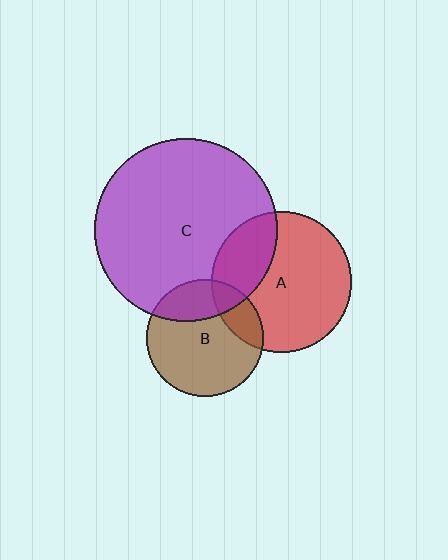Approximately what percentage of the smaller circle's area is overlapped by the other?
Approximately 20%.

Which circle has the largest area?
Circle C (purple).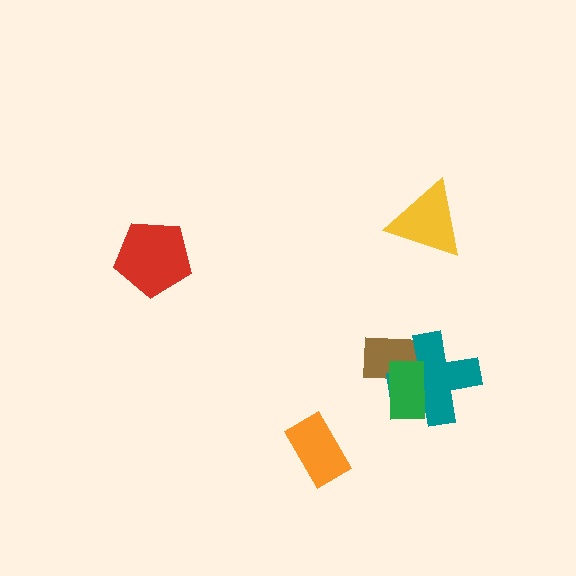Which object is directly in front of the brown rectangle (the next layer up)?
The teal cross is directly in front of the brown rectangle.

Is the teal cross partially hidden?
Yes, it is partially covered by another shape.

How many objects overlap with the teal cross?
2 objects overlap with the teal cross.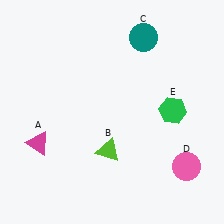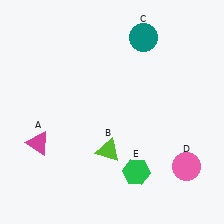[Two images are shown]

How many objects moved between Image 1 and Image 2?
1 object moved between the two images.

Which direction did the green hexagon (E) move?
The green hexagon (E) moved down.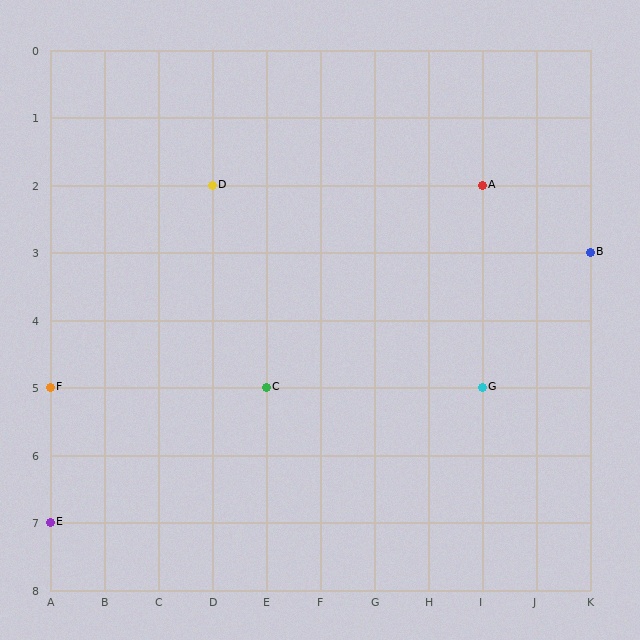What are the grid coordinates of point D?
Point D is at grid coordinates (D, 2).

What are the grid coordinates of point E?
Point E is at grid coordinates (A, 7).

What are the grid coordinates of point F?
Point F is at grid coordinates (A, 5).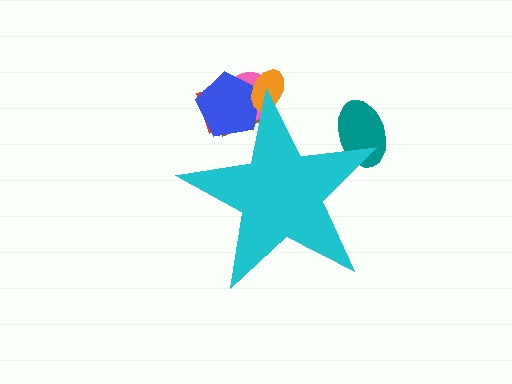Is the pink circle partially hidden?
Yes, the pink circle is partially hidden behind the cyan star.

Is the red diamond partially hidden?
Yes, the red diamond is partially hidden behind the cyan star.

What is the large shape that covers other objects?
A cyan star.